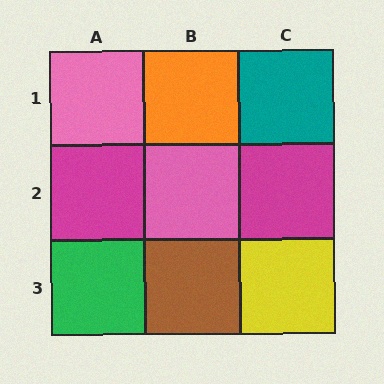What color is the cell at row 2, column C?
Magenta.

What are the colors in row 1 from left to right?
Pink, orange, teal.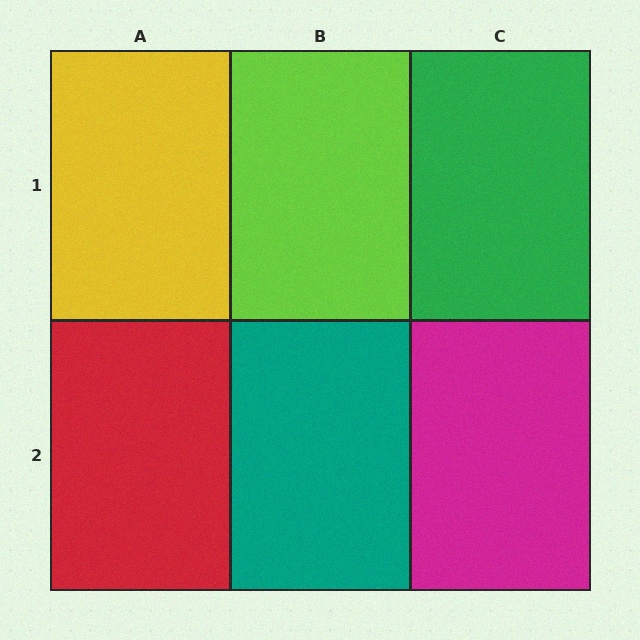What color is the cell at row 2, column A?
Red.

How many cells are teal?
1 cell is teal.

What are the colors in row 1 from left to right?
Yellow, lime, green.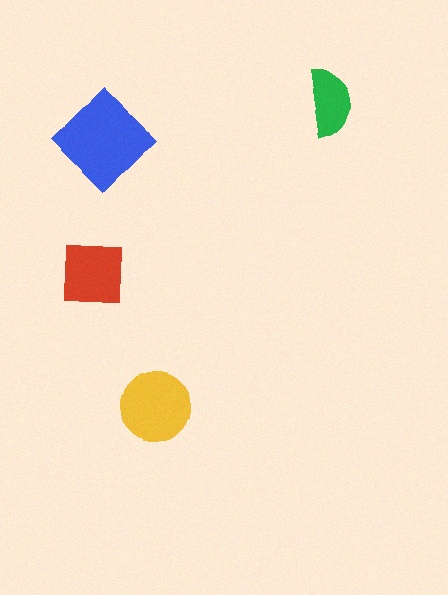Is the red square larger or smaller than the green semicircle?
Larger.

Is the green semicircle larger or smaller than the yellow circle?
Smaller.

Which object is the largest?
The blue diamond.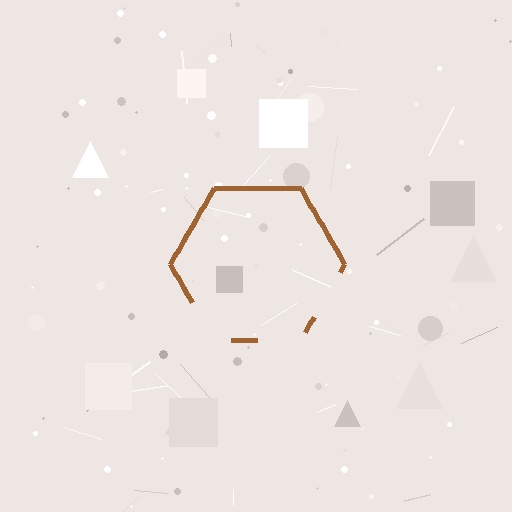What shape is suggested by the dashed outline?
The dashed outline suggests a hexagon.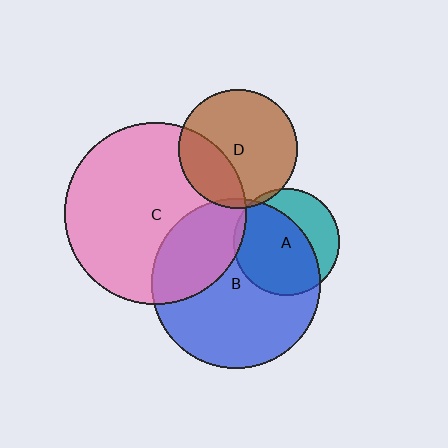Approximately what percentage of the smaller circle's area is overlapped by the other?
Approximately 5%.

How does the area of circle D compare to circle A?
Approximately 1.3 times.